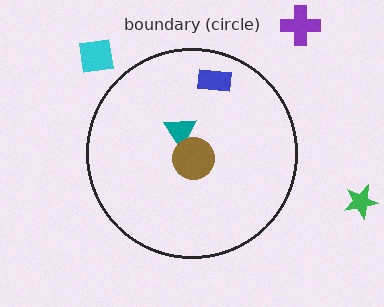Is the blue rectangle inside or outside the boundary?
Inside.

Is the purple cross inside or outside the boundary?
Outside.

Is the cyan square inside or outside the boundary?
Outside.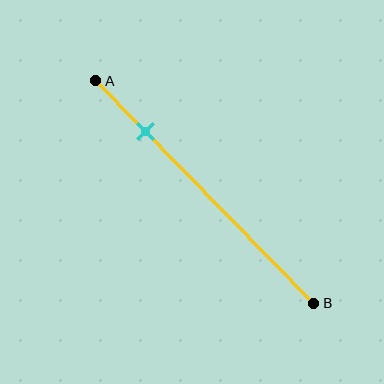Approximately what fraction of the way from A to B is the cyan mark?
The cyan mark is approximately 25% of the way from A to B.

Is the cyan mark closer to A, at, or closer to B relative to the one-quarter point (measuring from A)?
The cyan mark is approximately at the one-quarter point of segment AB.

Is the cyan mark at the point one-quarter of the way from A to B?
Yes, the mark is approximately at the one-quarter point.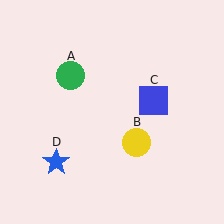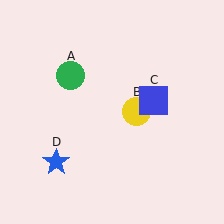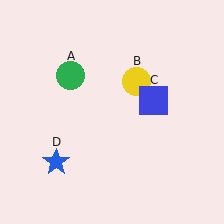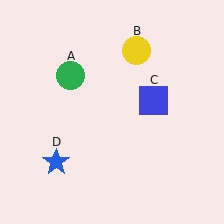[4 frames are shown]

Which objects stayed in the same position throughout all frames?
Green circle (object A) and blue square (object C) and blue star (object D) remained stationary.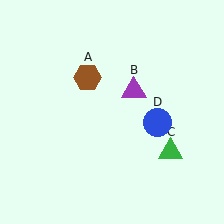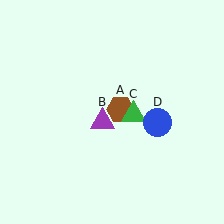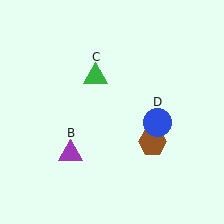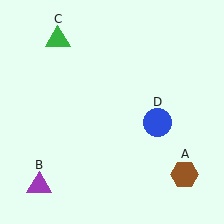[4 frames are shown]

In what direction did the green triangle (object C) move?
The green triangle (object C) moved up and to the left.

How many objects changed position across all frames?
3 objects changed position: brown hexagon (object A), purple triangle (object B), green triangle (object C).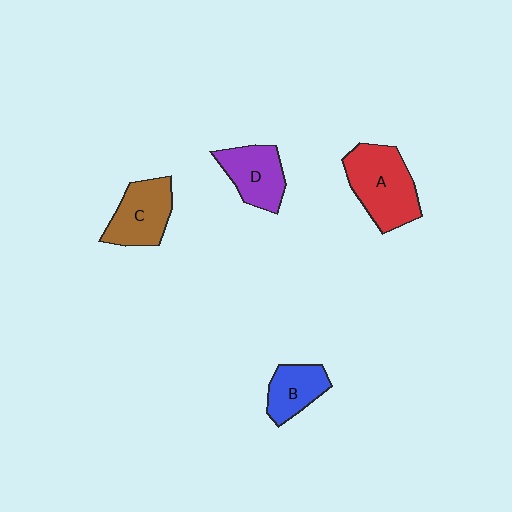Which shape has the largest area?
Shape A (red).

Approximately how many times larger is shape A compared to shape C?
Approximately 1.3 times.